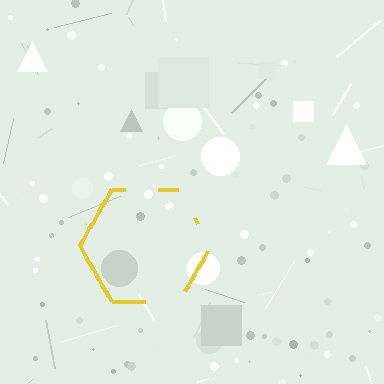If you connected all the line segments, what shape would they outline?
They would outline a hexagon.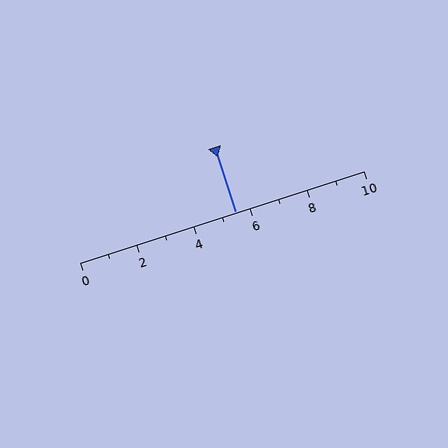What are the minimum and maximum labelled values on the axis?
The axis runs from 0 to 10.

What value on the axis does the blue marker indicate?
The marker indicates approximately 5.5.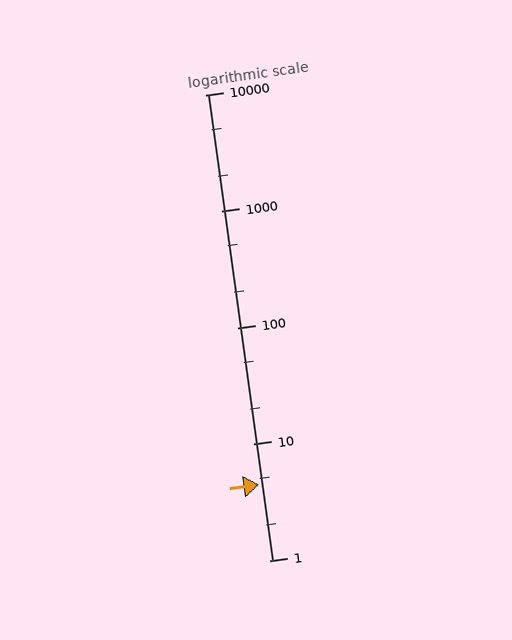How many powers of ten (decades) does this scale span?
The scale spans 4 decades, from 1 to 10000.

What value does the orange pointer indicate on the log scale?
The pointer indicates approximately 4.5.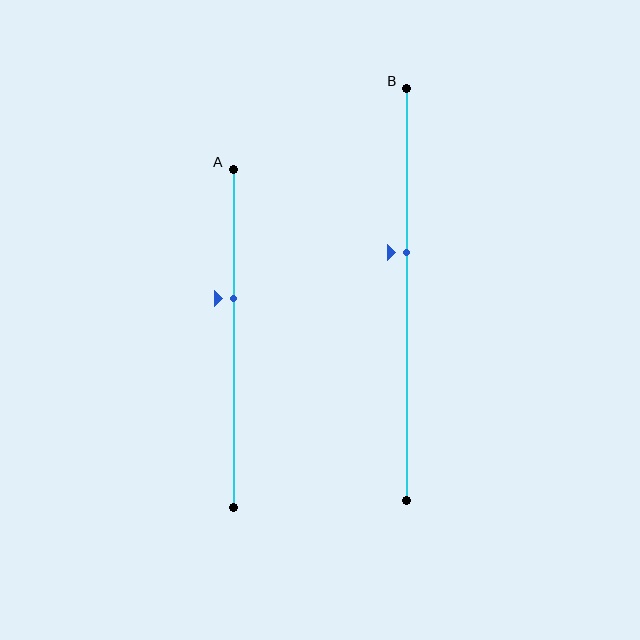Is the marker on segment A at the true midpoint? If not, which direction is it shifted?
No, the marker on segment A is shifted upward by about 12% of the segment length.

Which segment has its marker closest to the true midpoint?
Segment B has its marker closest to the true midpoint.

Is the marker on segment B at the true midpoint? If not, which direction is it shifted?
No, the marker on segment B is shifted upward by about 10% of the segment length.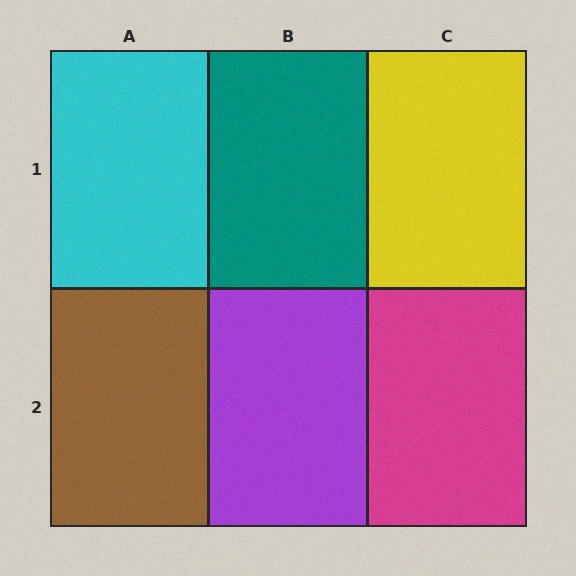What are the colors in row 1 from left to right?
Cyan, teal, yellow.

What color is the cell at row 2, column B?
Purple.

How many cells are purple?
1 cell is purple.